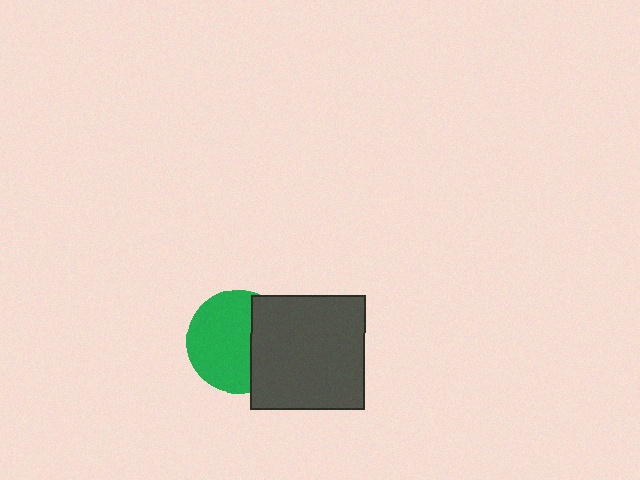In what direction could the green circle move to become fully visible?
The green circle could move left. That would shift it out from behind the dark gray square entirely.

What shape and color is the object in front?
The object in front is a dark gray square.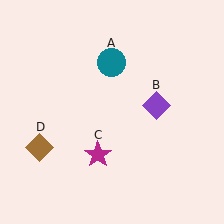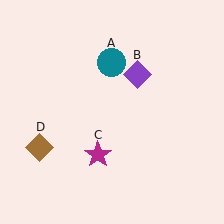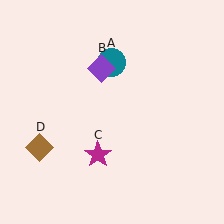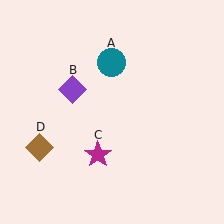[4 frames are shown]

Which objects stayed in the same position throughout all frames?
Teal circle (object A) and magenta star (object C) and brown diamond (object D) remained stationary.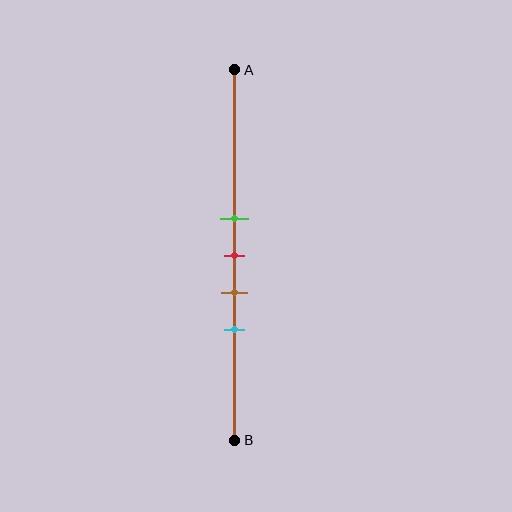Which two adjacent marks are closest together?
The green and red marks are the closest adjacent pair.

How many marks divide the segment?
There are 4 marks dividing the segment.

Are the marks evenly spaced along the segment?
Yes, the marks are approximately evenly spaced.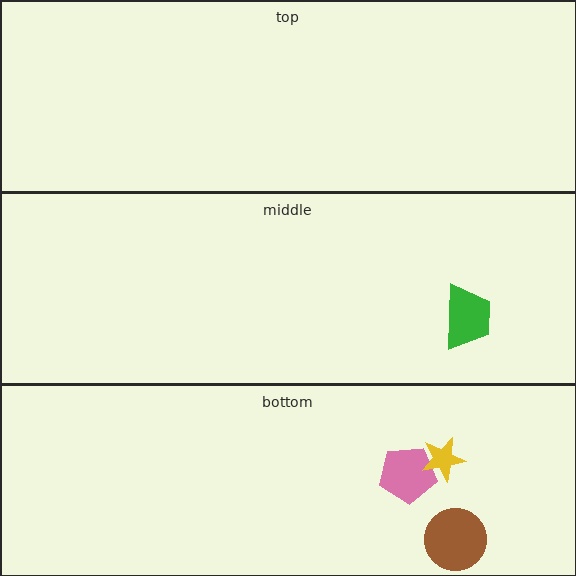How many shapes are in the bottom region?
3.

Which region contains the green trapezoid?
The middle region.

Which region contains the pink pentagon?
The bottom region.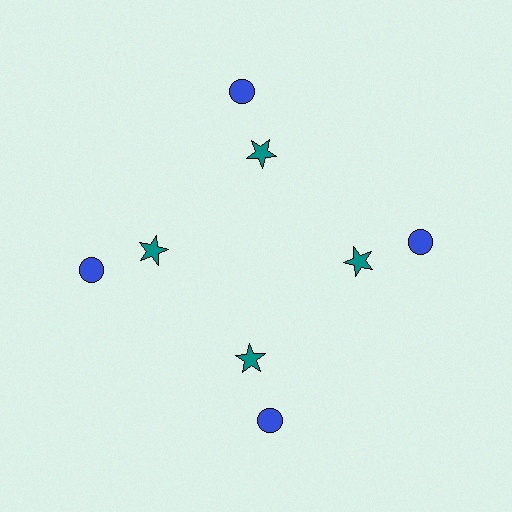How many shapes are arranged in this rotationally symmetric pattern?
There are 8 shapes, arranged in 4 groups of 2.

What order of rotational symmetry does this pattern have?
This pattern has 4-fold rotational symmetry.